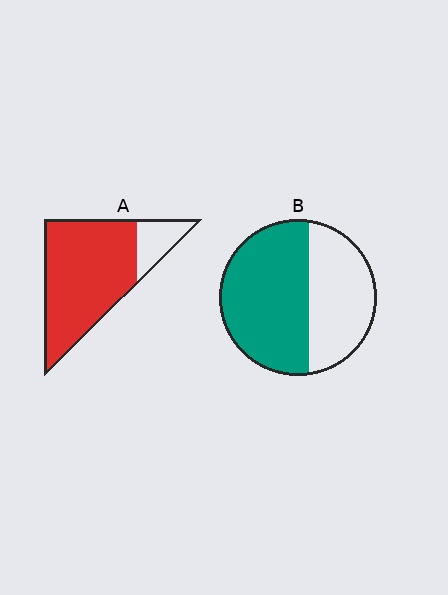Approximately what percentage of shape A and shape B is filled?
A is approximately 85% and B is approximately 60%.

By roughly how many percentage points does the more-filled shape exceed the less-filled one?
By roughly 25 percentage points (A over B).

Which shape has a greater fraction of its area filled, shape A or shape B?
Shape A.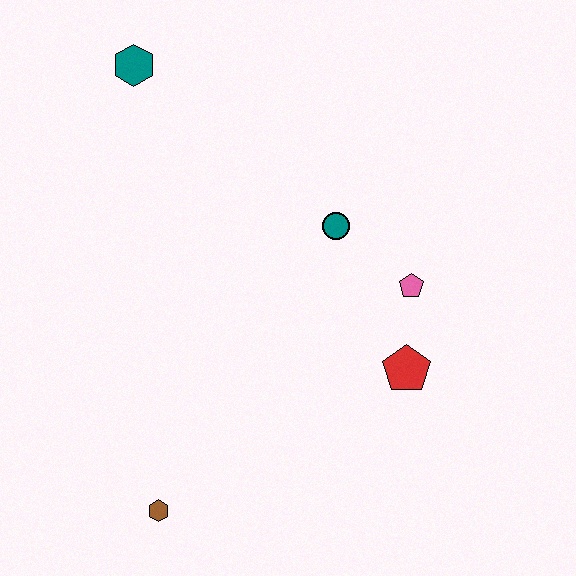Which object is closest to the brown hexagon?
The red pentagon is closest to the brown hexagon.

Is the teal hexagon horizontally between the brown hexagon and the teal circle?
No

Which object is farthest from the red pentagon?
The teal hexagon is farthest from the red pentagon.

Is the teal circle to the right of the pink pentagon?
No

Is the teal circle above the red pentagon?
Yes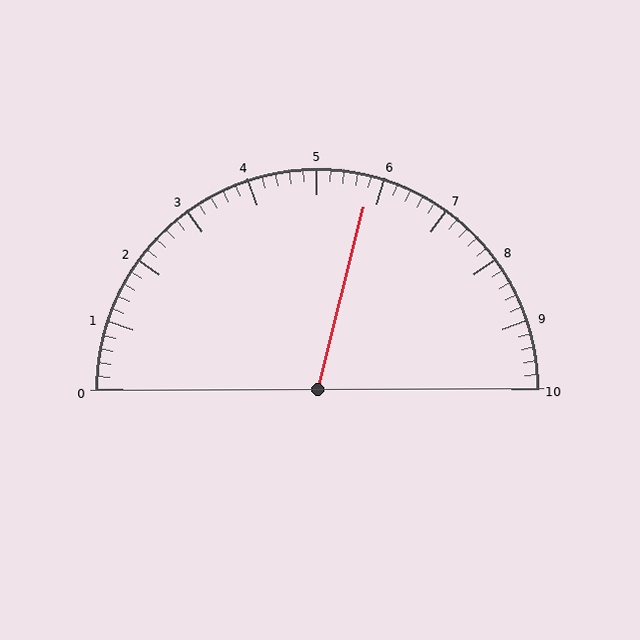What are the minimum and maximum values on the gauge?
The gauge ranges from 0 to 10.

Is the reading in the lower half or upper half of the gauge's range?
The reading is in the upper half of the range (0 to 10).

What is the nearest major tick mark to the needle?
The nearest major tick mark is 6.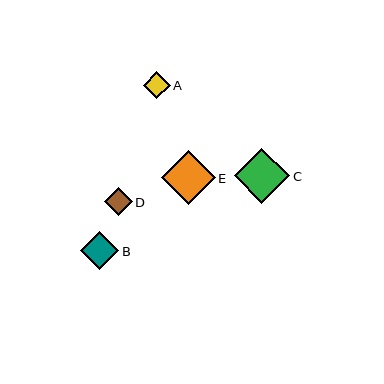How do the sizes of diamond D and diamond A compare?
Diamond D and diamond A are approximately the same size.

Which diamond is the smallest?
Diamond A is the smallest with a size of approximately 27 pixels.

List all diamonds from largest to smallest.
From largest to smallest: C, E, B, D, A.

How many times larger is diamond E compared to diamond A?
Diamond E is approximately 2.0 times the size of diamond A.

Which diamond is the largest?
Diamond C is the largest with a size of approximately 55 pixels.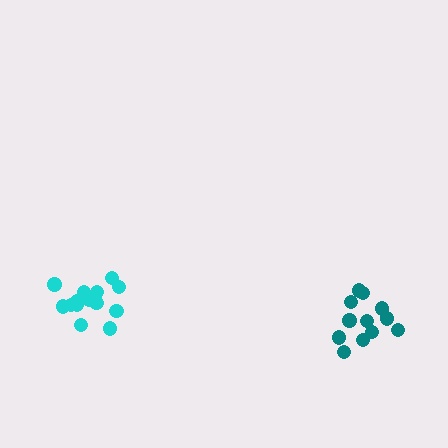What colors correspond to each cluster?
The clusters are colored: teal, cyan.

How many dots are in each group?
Group 1: 13 dots, Group 2: 15 dots (28 total).